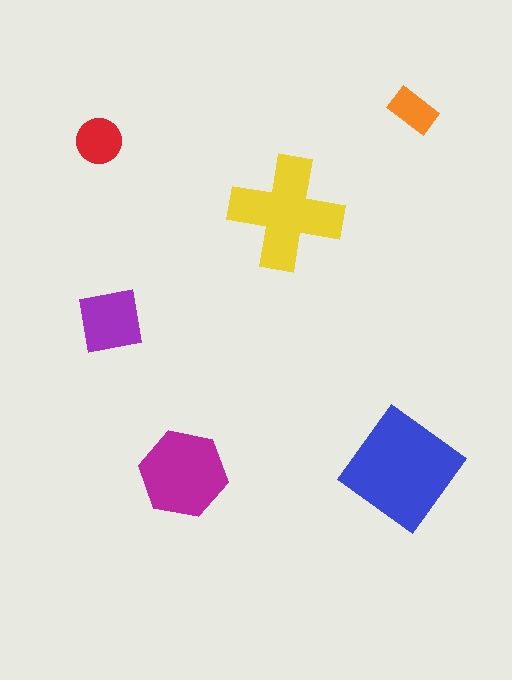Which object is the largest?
The blue diamond.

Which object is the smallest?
The orange rectangle.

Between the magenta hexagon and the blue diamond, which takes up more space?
The blue diamond.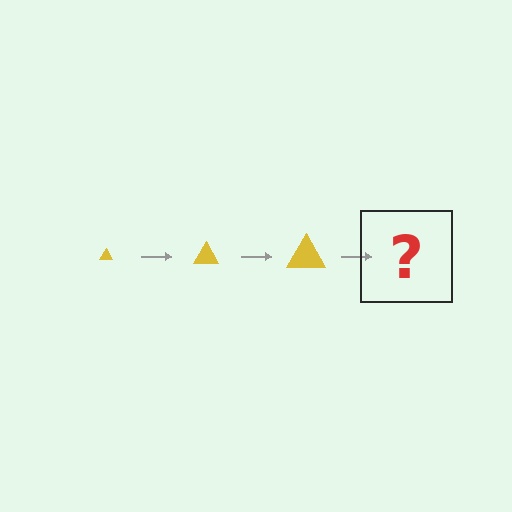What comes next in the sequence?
The next element should be a yellow triangle, larger than the previous one.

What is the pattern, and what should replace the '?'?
The pattern is that the triangle gets progressively larger each step. The '?' should be a yellow triangle, larger than the previous one.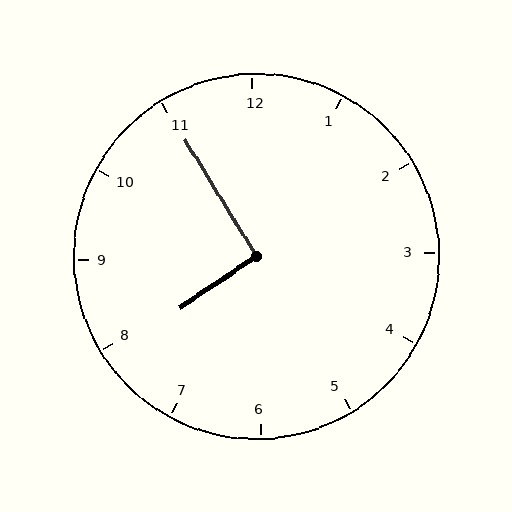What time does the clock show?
7:55.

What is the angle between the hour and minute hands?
Approximately 92 degrees.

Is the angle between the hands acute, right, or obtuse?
It is right.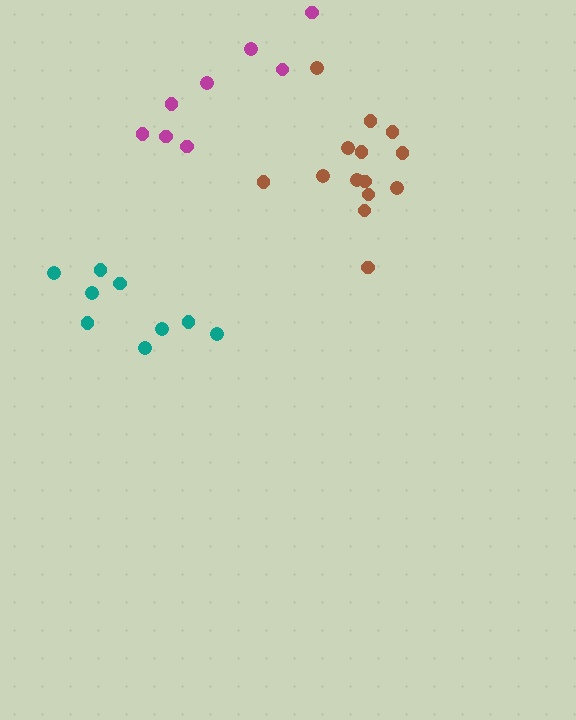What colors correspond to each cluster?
The clusters are colored: magenta, brown, teal.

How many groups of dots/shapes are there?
There are 3 groups.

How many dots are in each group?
Group 1: 8 dots, Group 2: 14 dots, Group 3: 9 dots (31 total).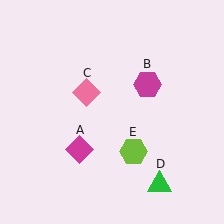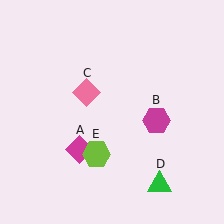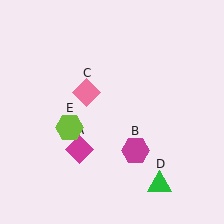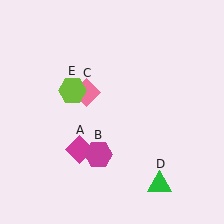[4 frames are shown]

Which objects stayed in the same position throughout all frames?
Magenta diamond (object A) and pink diamond (object C) and green triangle (object D) remained stationary.